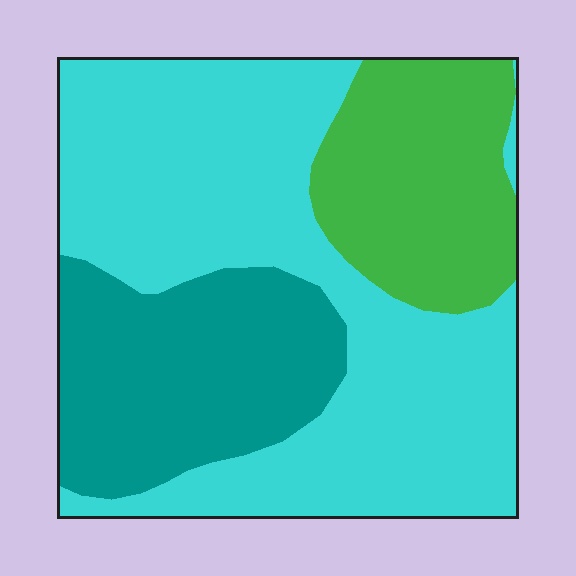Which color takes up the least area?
Green, at roughly 20%.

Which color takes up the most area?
Cyan, at roughly 55%.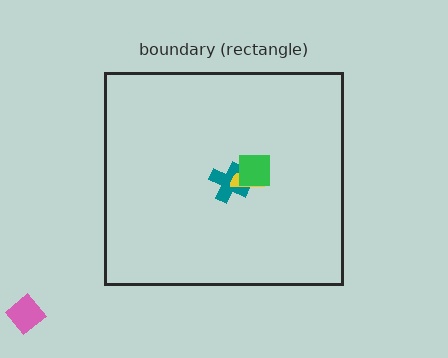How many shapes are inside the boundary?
3 inside, 1 outside.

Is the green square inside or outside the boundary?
Inside.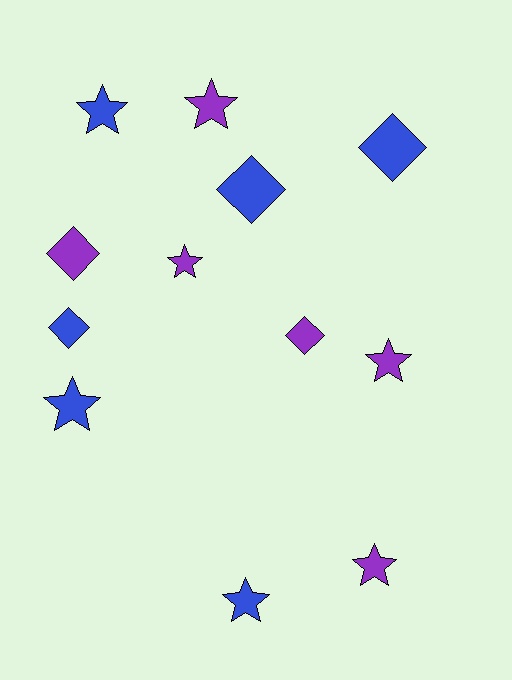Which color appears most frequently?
Purple, with 6 objects.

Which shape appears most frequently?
Star, with 7 objects.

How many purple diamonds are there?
There are 2 purple diamonds.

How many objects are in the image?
There are 12 objects.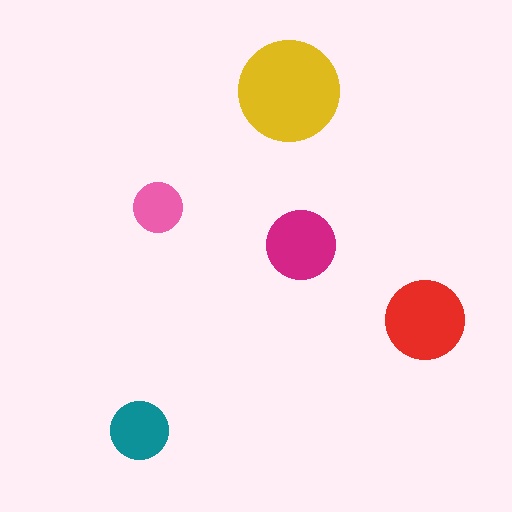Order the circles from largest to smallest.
the yellow one, the red one, the magenta one, the teal one, the pink one.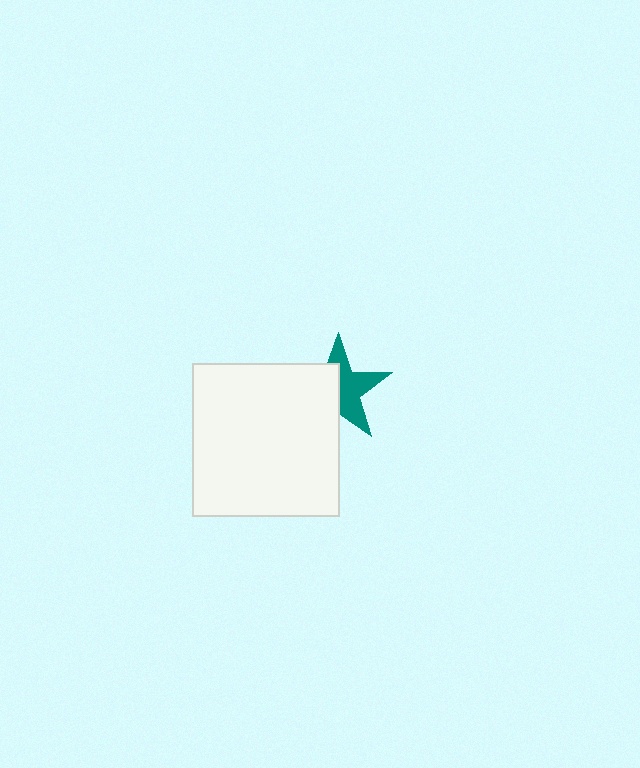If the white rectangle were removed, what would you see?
You would see the complete teal star.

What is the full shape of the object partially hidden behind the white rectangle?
The partially hidden object is a teal star.